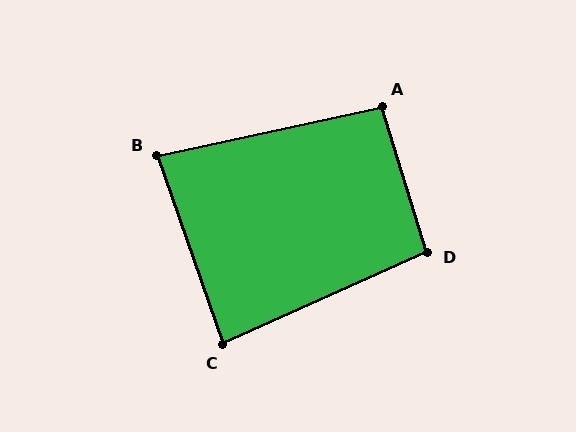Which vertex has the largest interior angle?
D, at approximately 97 degrees.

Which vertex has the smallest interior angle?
B, at approximately 83 degrees.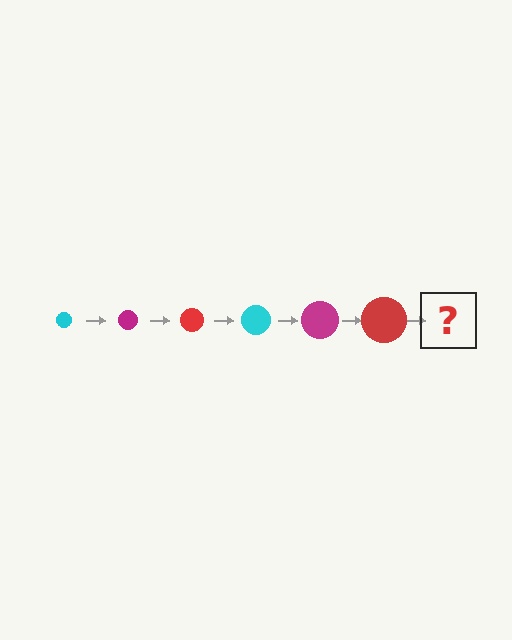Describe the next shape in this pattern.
It should be a cyan circle, larger than the previous one.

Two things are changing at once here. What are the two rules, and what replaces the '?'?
The two rules are that the circle grows larger each step and the color cycles through cyan, magenta, and red. The '?' should be a cyan circle, larger than the previous one.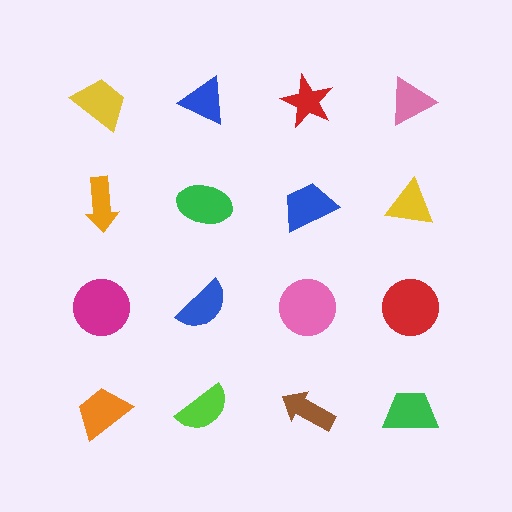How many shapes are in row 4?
4 shapes.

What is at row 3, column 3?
A pink circle.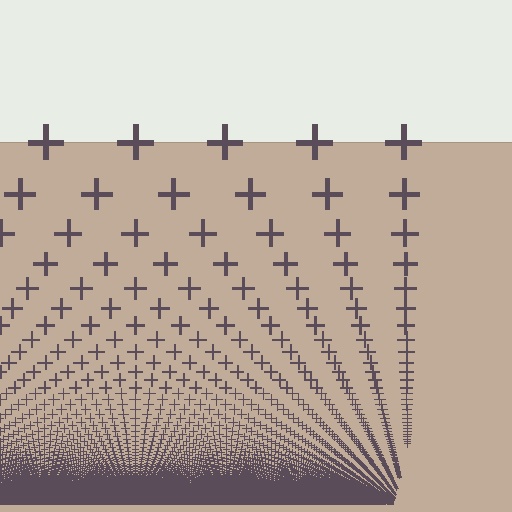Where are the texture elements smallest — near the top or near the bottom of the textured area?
Near the bottom.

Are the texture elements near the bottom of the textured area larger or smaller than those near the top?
Smaller. The gradient is inverted — elements near the bottom are smaller and denser.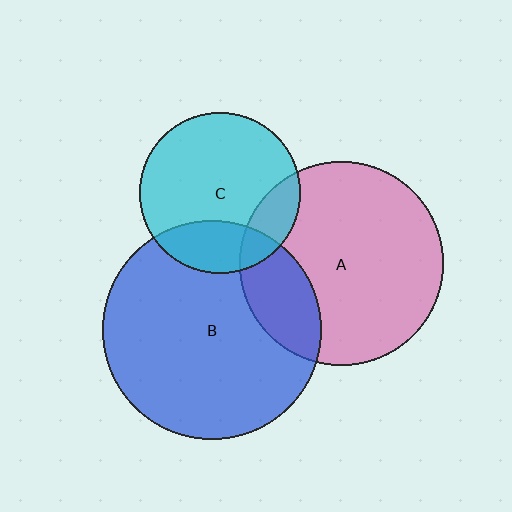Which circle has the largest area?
Circle B (blue).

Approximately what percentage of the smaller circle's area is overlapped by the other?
Approximately 25%.